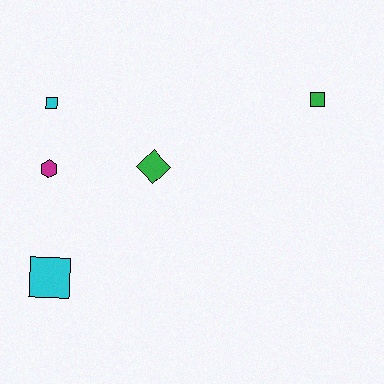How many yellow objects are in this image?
There are no yellow objects.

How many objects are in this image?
There are 5 objects.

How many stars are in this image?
There are no stars.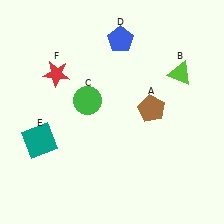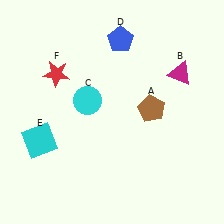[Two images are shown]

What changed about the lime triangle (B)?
In Image 1, B is lime. In Image 2, it changed to magenta.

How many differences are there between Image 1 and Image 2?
There are 3 differences between the two images.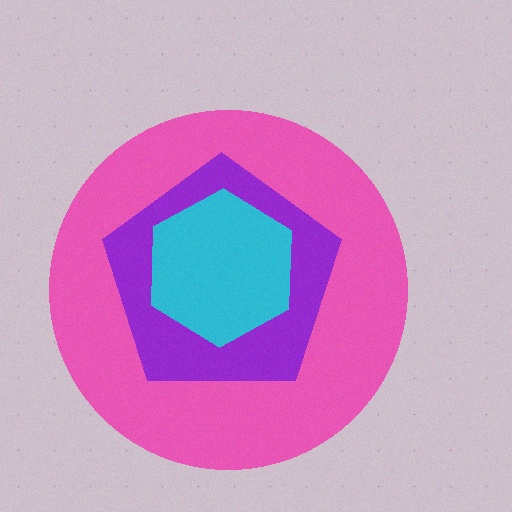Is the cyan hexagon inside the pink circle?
Yes.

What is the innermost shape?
The cyan hexagon.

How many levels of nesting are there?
3.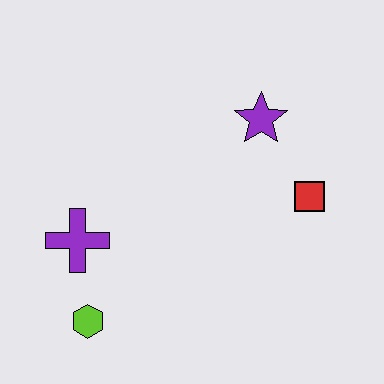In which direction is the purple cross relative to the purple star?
The purple cross is to the left of the purple star.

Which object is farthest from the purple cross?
The red square is farthest from the purple cross.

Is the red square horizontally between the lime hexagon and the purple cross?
No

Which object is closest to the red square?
The purple star is closest to the red square.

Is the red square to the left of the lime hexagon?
No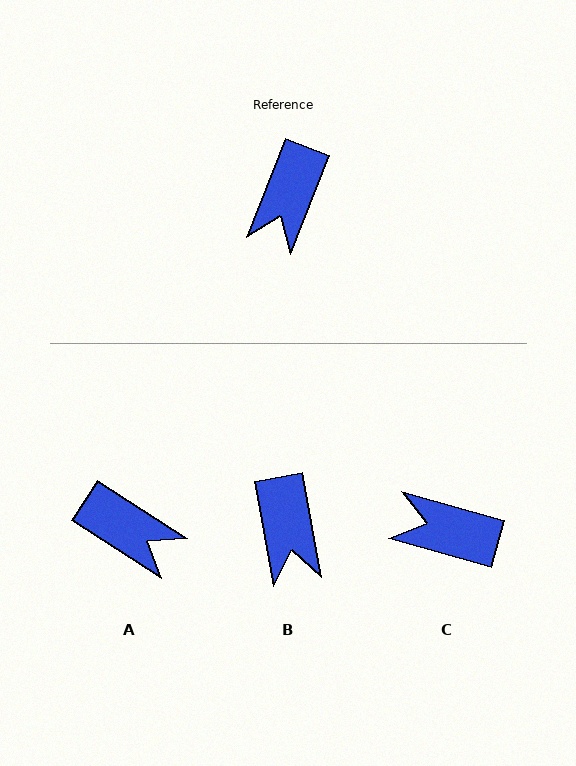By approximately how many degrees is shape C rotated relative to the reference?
Approximately 84 degrees clockwise.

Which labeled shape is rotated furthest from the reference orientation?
C, about 84 degrees away.